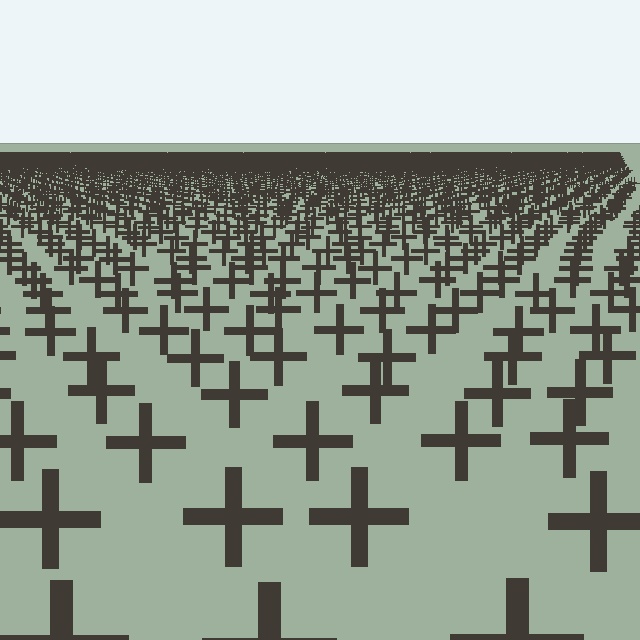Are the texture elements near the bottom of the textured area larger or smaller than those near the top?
Larger. Near the bottom, elements are closer to the viewer and appear at a bigger on-screen size.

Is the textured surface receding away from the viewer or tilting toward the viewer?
The surface is receding away from the viewer. Texture elements get smaller and denser toward the top.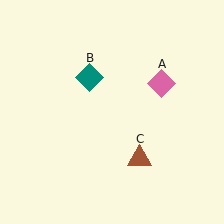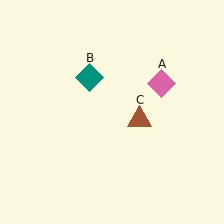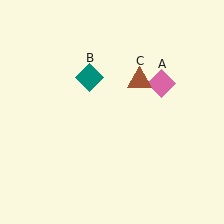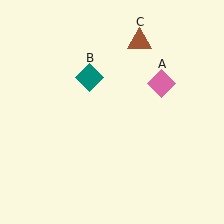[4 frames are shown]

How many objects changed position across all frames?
1 object changed position: brown triangle (object C).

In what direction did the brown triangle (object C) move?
The brown triangle (object C) moved up.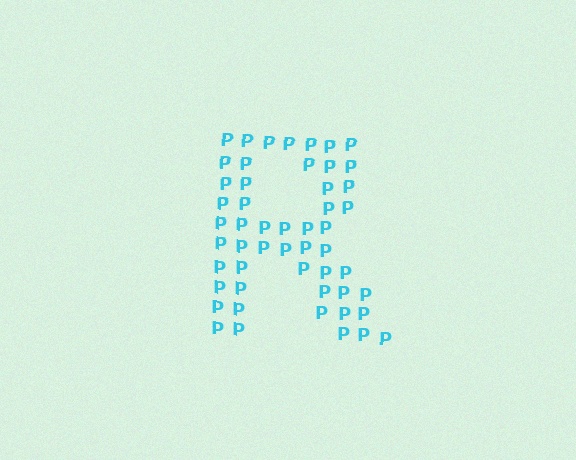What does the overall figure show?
The overall figure shows the letter R.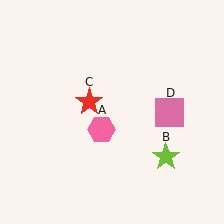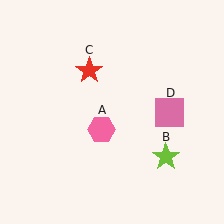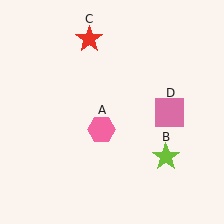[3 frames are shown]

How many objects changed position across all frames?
1 object changed position: red star (object C).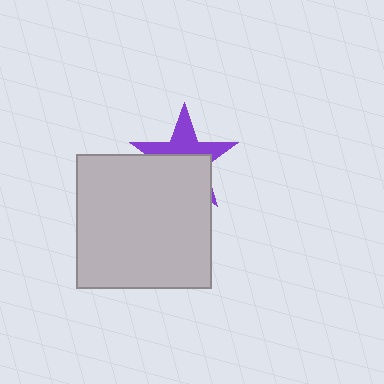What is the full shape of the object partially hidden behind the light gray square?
The partially hidden object is a purple star.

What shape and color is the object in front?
The object in front is a light gray square.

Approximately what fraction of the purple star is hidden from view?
Roughly 54% of the purple star is hidden behind the light gray square.